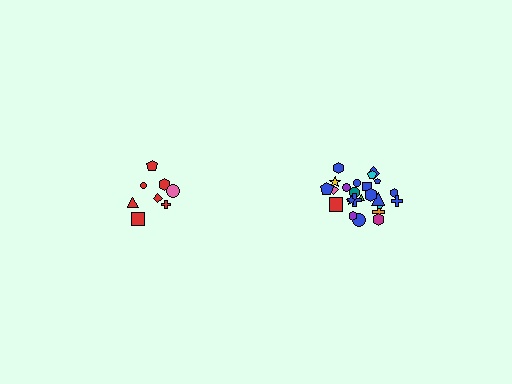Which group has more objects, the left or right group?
The right group.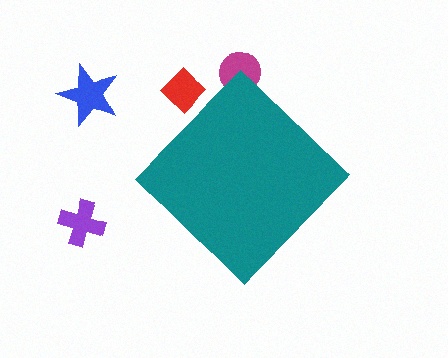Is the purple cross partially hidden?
No, the purple cross is fully visible.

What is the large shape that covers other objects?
A teal diamond.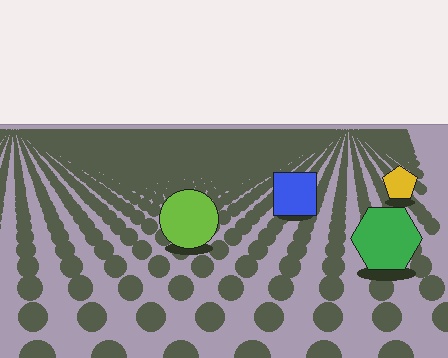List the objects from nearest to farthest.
From nearest to farthest: the green hexagon, the lime circle, the blue square, the yellow pentagon.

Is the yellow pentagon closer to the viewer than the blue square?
No. The blue square is closer — you can tell from the texture gradient: the ground texture is coarser near it.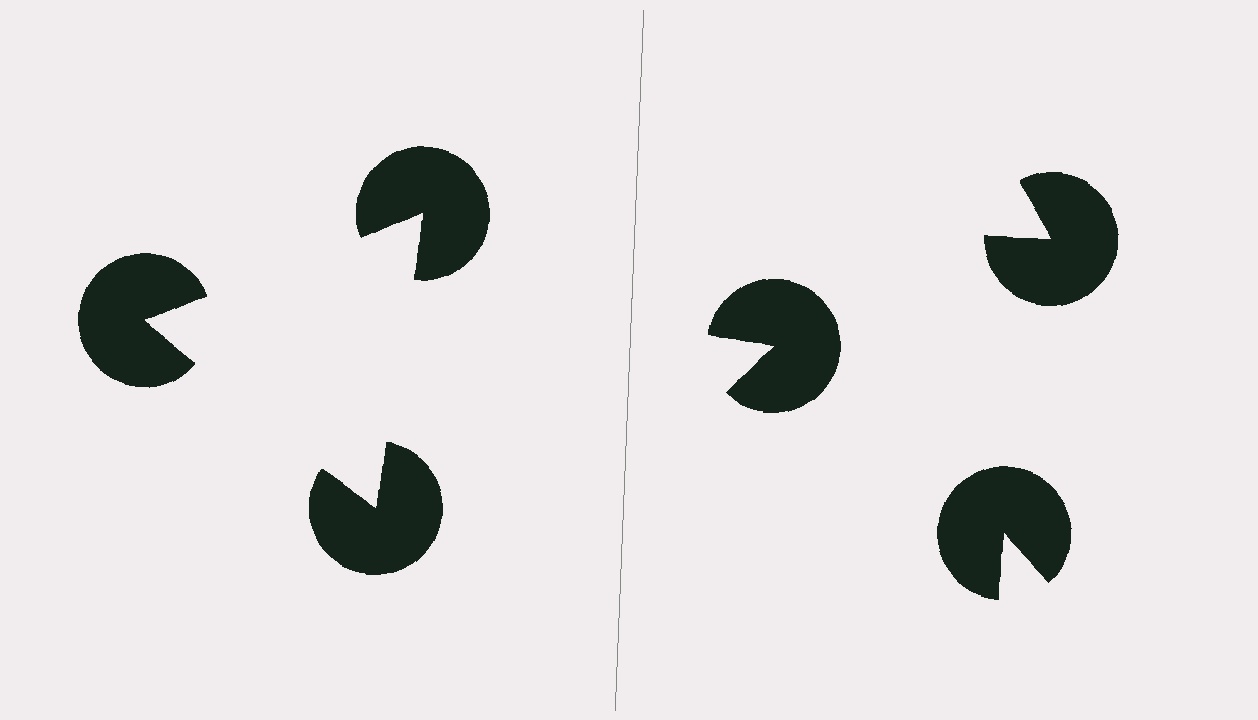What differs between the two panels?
The pac-man discs are positioned identically on both sides; only the wedge orientations differ. On the left they align to a triangle; on the right they are misaligned.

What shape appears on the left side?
An illusory triangle.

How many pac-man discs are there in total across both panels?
6 — 3 on each side.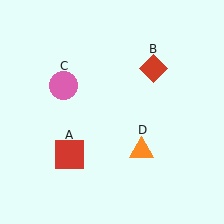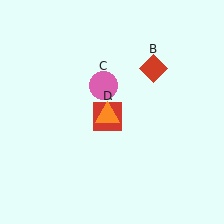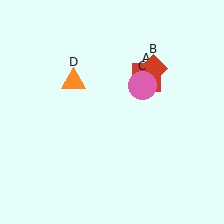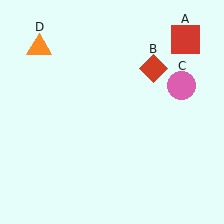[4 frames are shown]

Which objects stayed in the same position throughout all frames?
Red diamond (object B) remained stationary.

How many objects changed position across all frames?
3 objects changed position: red square (object A), pink circle (object C), orange triangle (object D).